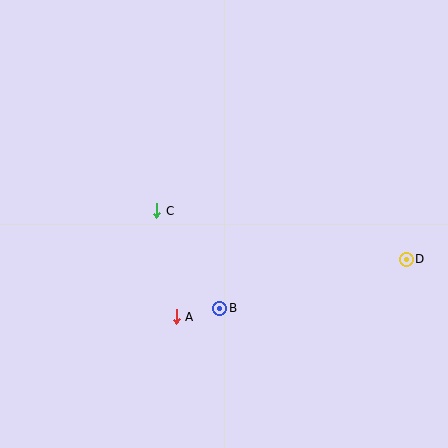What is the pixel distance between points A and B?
The distance between A and B is 44 pixels.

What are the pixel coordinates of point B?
Point B is at (220, 308).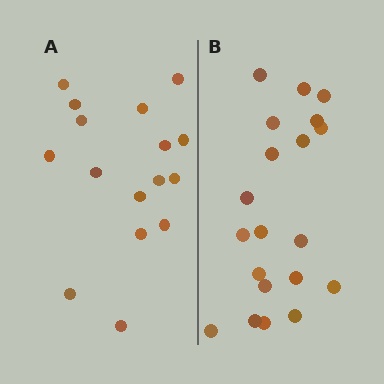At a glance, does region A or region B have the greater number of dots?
Region B (the right region) has more dots.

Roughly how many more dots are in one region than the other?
Region B has about 4 more dots than region A.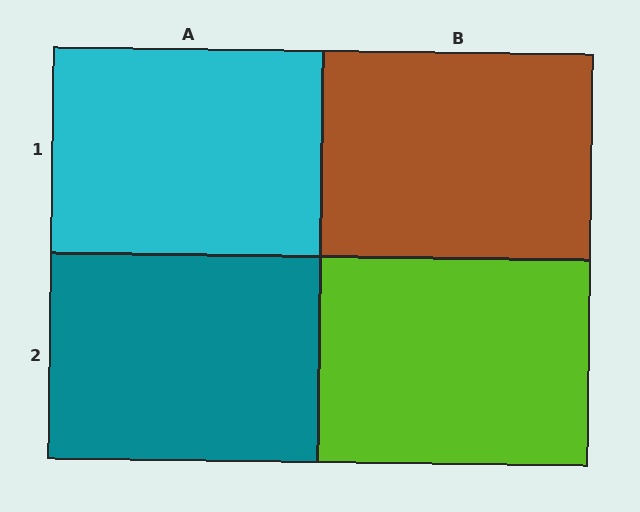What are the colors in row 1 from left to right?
Cyan, brown.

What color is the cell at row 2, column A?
Teal.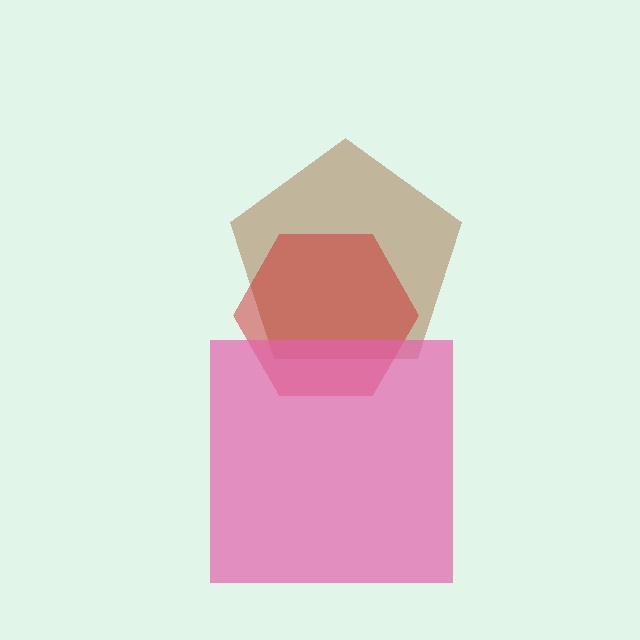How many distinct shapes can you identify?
There are 3 distinct shapes: a brown pentagon, a red hexagon, a pink square.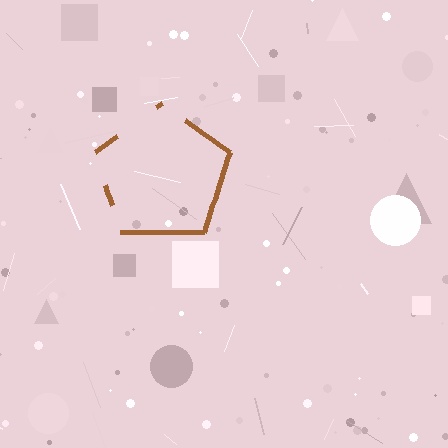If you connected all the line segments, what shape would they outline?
They would outline a pentagon.